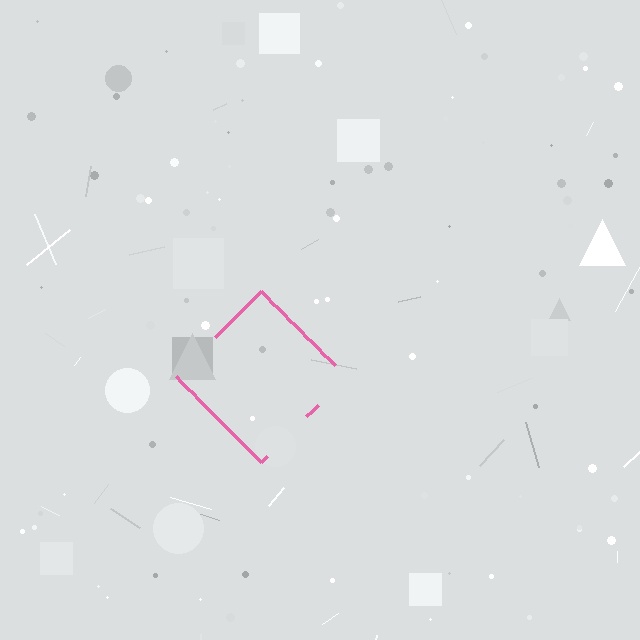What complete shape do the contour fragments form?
The contour fragments form a diamond.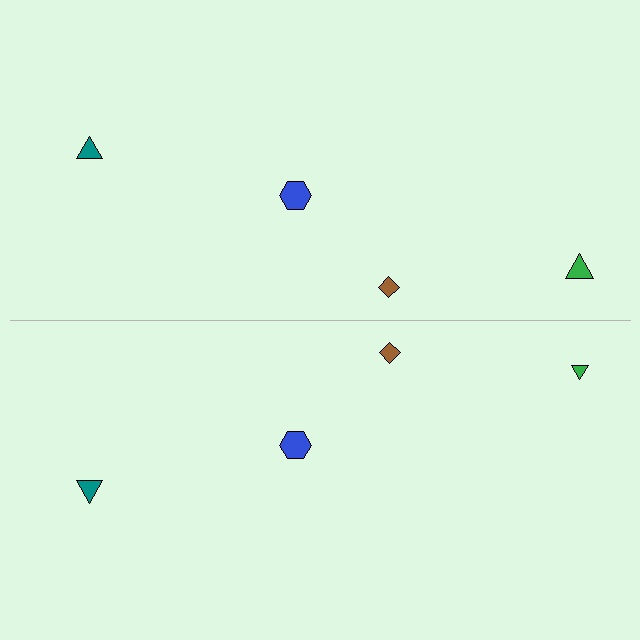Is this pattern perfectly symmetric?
No, the pattern is not perfectly symmetric. The green triangle on the bottom side has a different size than its mirror counterpart.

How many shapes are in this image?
There are 8 shapes in this image.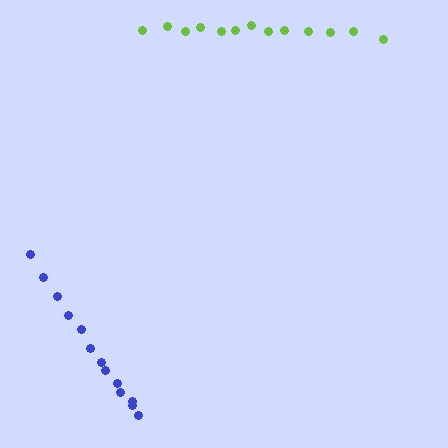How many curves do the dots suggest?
There are 2 distinct paths.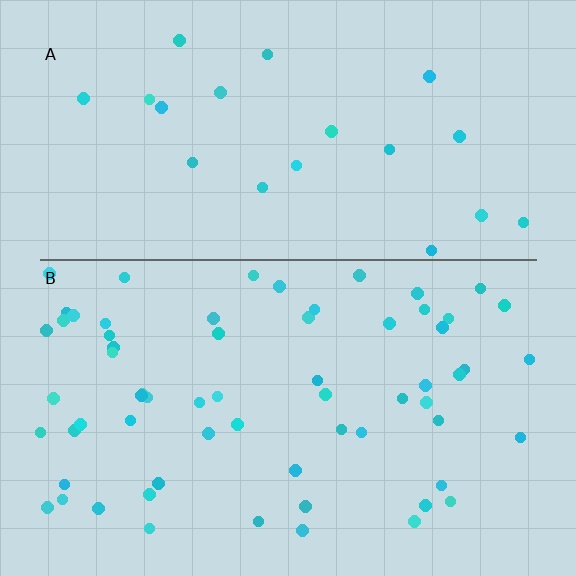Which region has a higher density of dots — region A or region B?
B (the bottom).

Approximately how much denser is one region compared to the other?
Approximately 3.1× — region B over region A.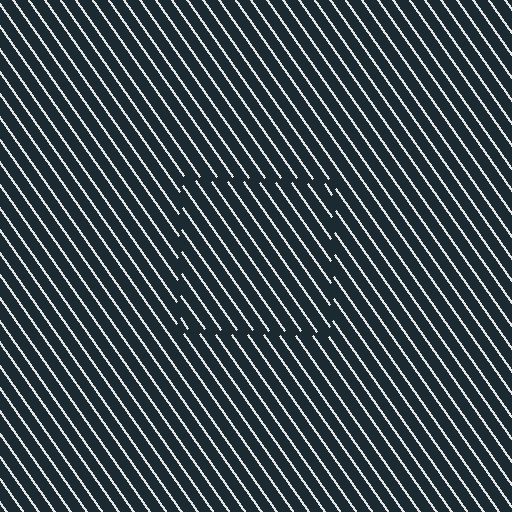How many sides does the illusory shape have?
4 sides — the line-ends trace a square.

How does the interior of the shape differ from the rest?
The interior of the shape contains the same grating, shifted by half a period — the contour is defined by the phase discontinuity where line-ends from the inner and outer gratings abut.